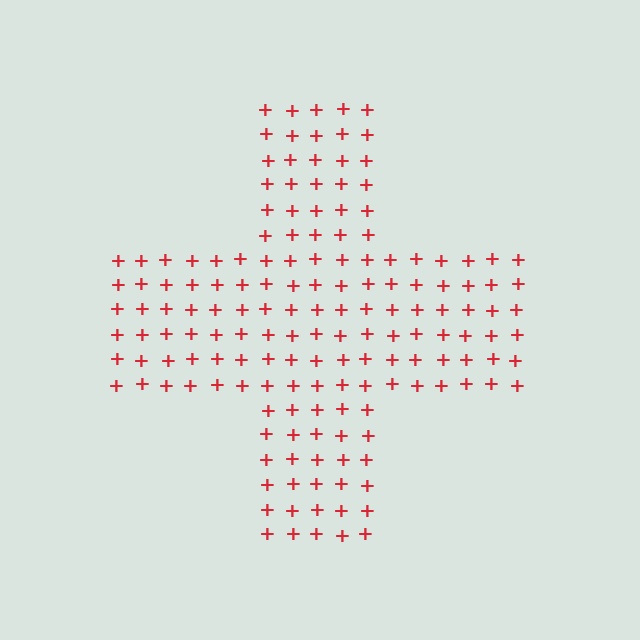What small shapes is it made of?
It is made of small plus signs.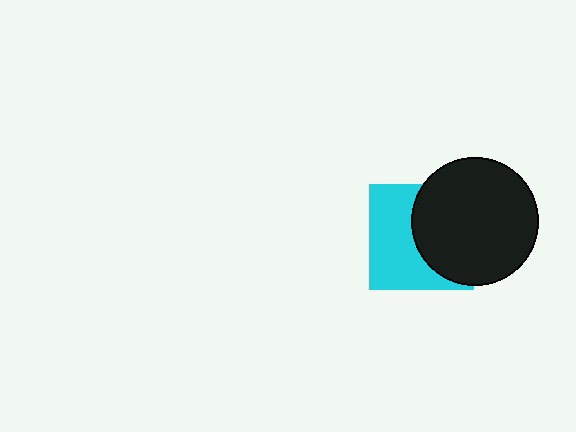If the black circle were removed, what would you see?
You would see the complete cyan square.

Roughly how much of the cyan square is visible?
About half of it is visible (roughly 51%).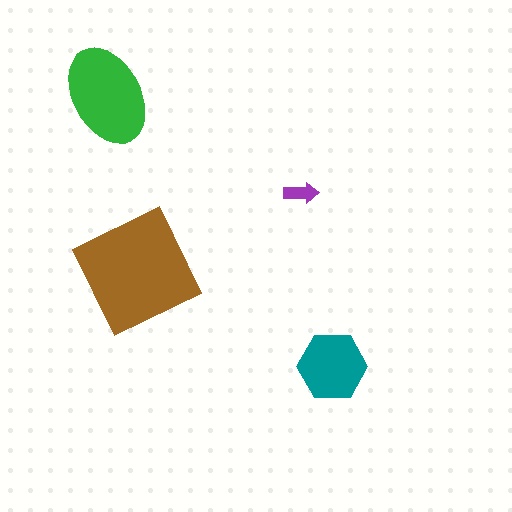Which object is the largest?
The brown square.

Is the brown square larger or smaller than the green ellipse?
Larger.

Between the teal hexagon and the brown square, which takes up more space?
The brown square.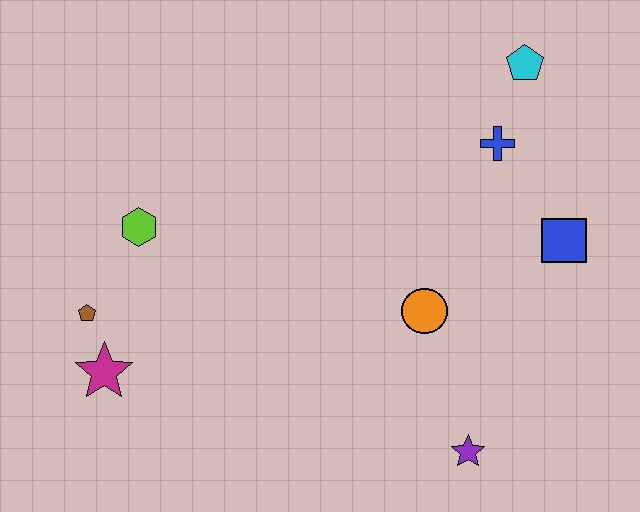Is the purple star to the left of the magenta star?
No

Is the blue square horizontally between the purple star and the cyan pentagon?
No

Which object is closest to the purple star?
The orange circle is closest to the purple star.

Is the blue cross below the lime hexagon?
No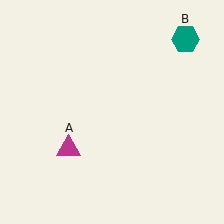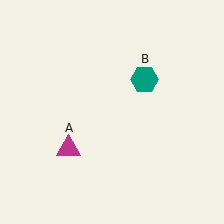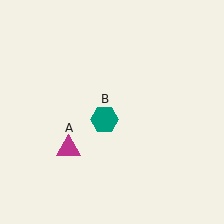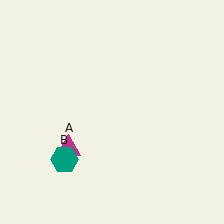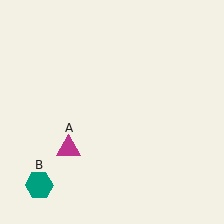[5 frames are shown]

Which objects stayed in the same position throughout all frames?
Magenta triangle (object A) remained stationary.